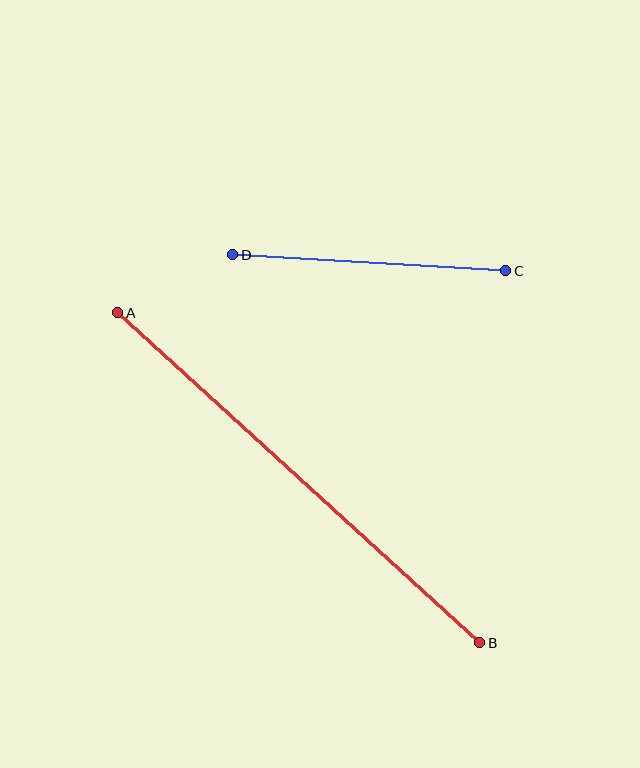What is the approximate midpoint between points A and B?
The midpoint is at approximately (299, 478) pixels.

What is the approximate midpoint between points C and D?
The midpoint is at approximately (369, 263) pixels.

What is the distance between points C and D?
The distance is approximately 273 pixels.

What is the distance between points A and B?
The distance is approximately 490 pixels.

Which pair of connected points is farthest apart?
Points A and B are farthest apart.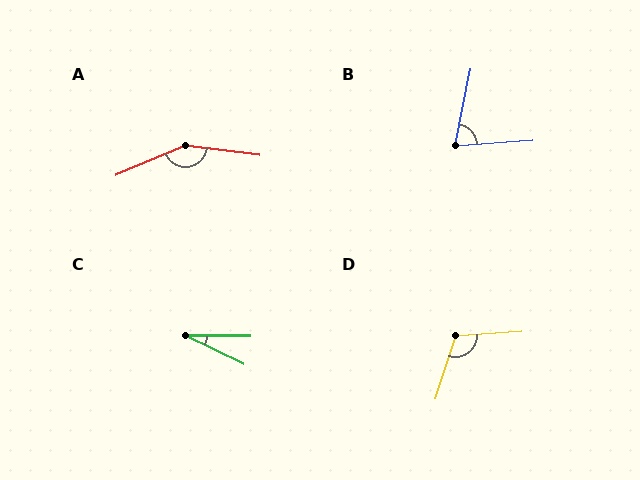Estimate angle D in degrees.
Approximately 112 degrees.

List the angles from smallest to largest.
C (26°), B (74°), D (112°), A (150°).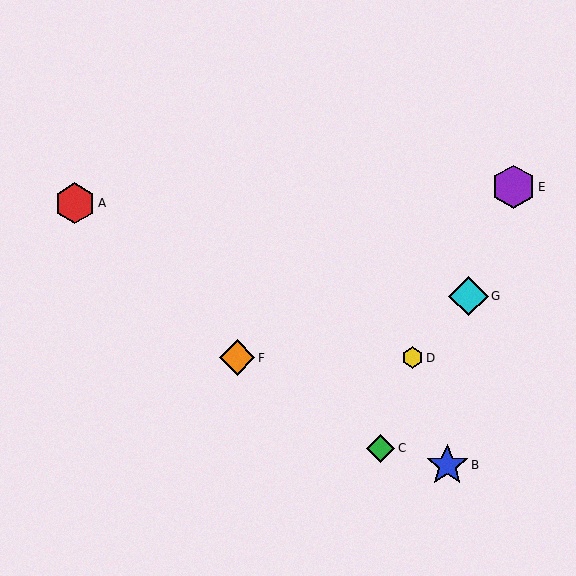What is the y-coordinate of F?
Object F is at y≈358.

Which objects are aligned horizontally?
Objects D, F are aligned horizontally.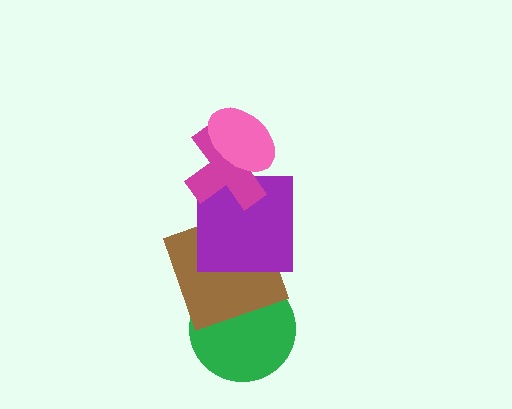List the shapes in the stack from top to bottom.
From top to bottom: the pink ellipse, the magenta cross, the purple square, the brown square, the green circle.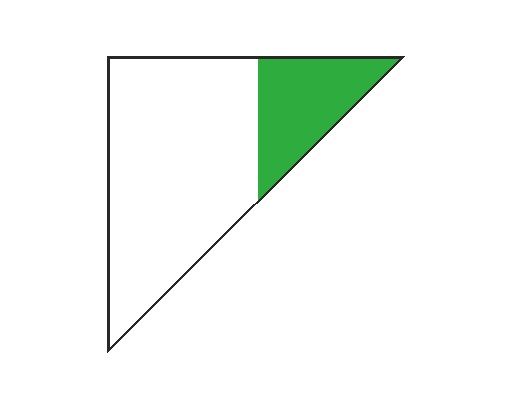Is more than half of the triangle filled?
No.